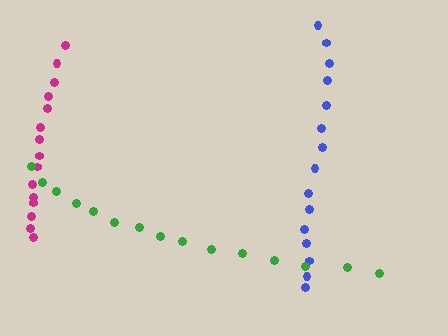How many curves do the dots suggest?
There are 3 distinct paths.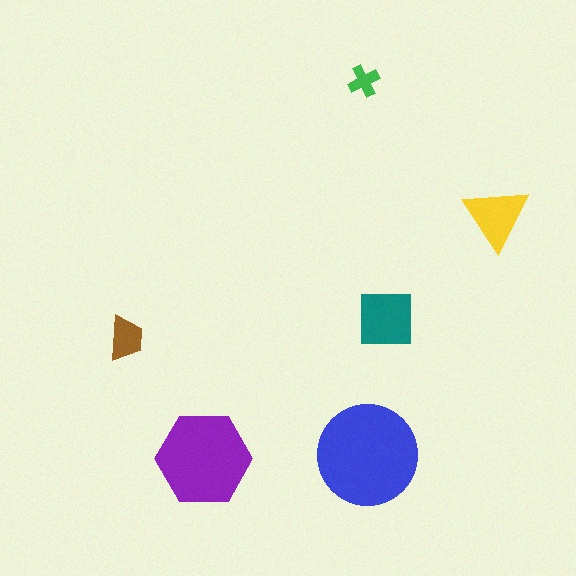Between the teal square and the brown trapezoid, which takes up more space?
The teal square.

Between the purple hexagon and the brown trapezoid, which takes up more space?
The purple hexagon.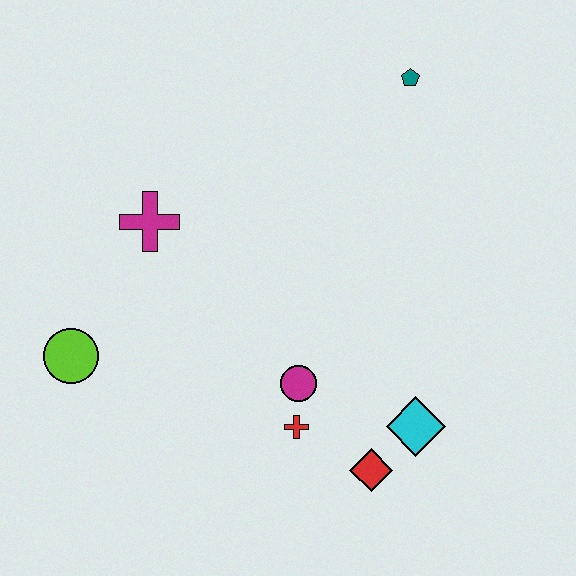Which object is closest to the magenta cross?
The lime circle is closest to the magenta cross.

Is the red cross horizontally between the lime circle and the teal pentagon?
Yes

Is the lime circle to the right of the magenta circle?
No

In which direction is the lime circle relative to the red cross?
The lime circle is to the left of the red cross.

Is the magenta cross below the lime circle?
No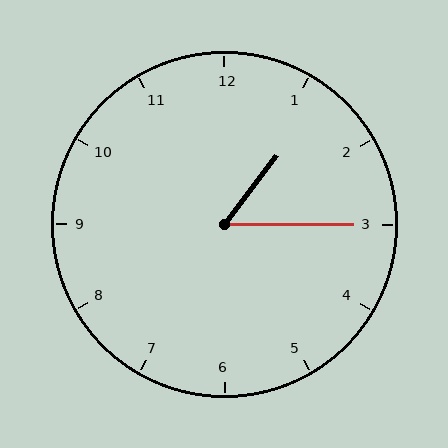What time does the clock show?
1:15.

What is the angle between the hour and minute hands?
Approximately 52 degrees.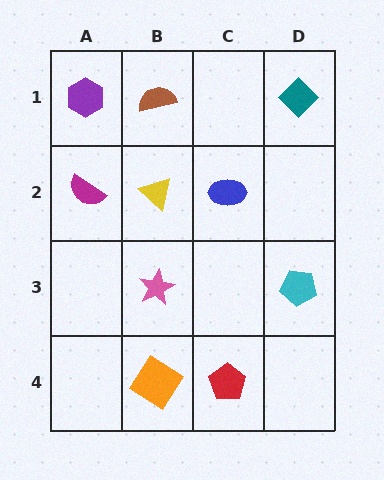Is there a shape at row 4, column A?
No, that cell is empty.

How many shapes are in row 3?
2 shapes.